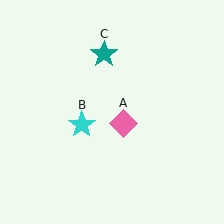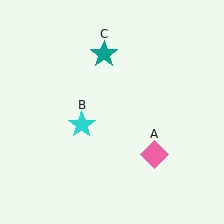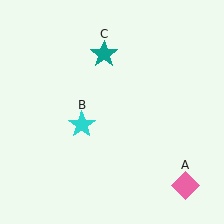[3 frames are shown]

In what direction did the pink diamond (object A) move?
The pink diamond (object A) moved down and to the right.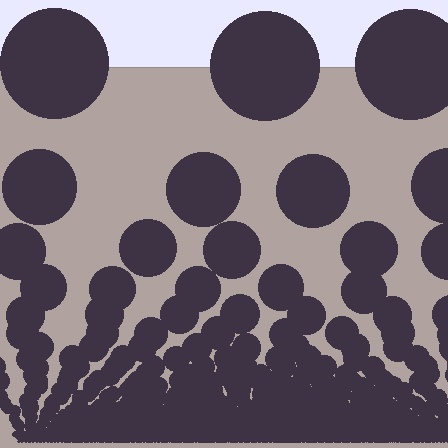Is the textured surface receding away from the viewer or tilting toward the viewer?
The surface appears to tilt toward the viewer. Texture elements get larger and sparser toward the top.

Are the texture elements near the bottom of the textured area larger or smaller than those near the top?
Smaller. The gradient is inverted — elements near the bottom are smaller and denser.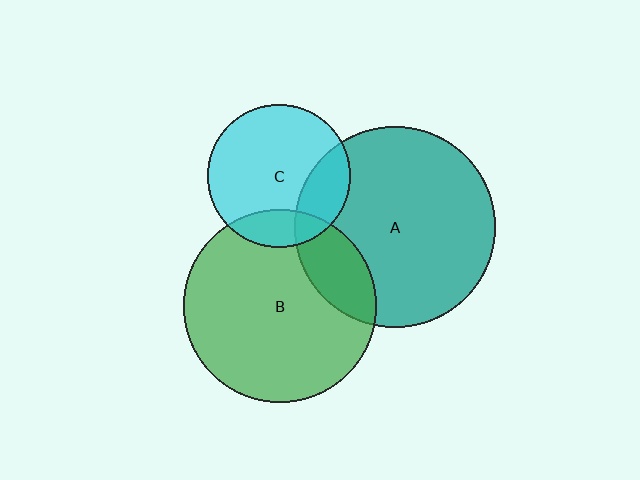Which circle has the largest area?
Circle A (teal).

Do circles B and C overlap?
Yes.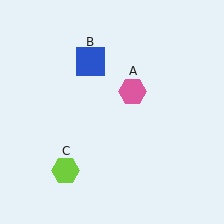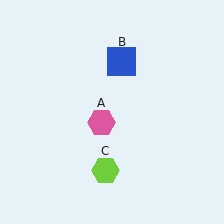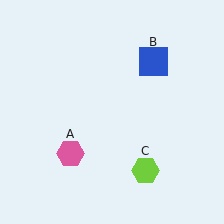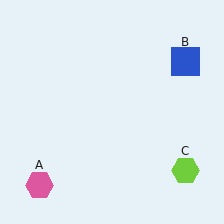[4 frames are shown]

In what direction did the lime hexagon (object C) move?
The lime hexagon (object C) moved right.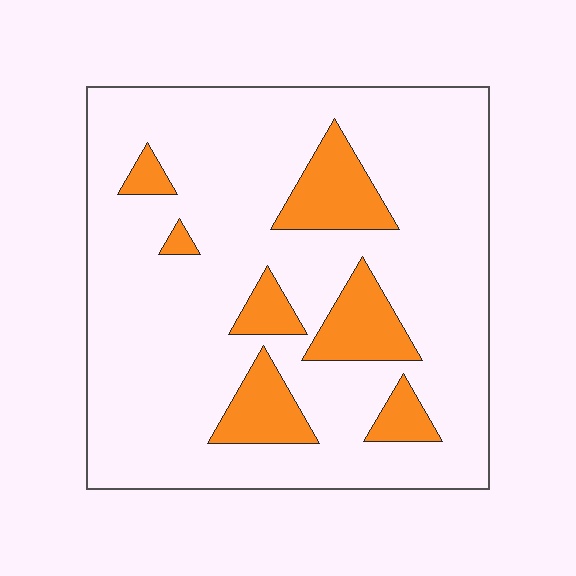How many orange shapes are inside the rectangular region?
7.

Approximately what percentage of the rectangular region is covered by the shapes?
Approximately 15%.